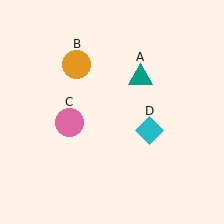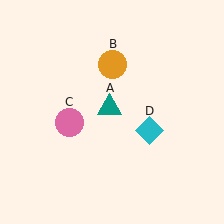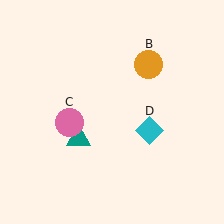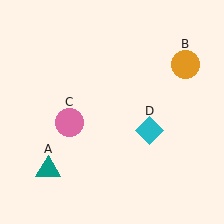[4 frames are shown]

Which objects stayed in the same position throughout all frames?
Pink circle (object C) and cyan diamond (object D) remained stationary.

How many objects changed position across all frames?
2 objects changed position: teal triangle (object A), orange circle (object B).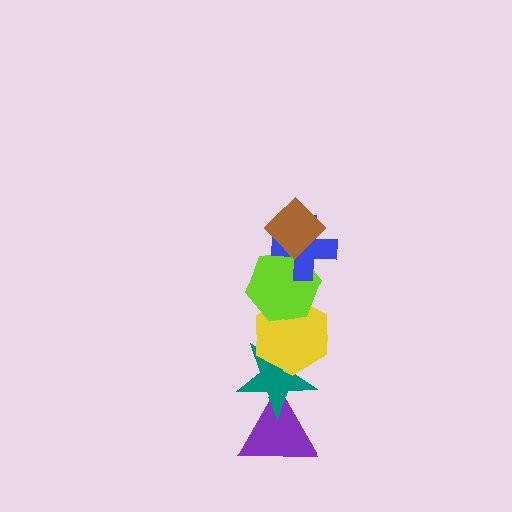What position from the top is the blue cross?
The blue cross is 2nd from the top.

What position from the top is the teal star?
The teal star is 5th from the top.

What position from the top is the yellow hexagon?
The yellow hexagon is 4th from the top.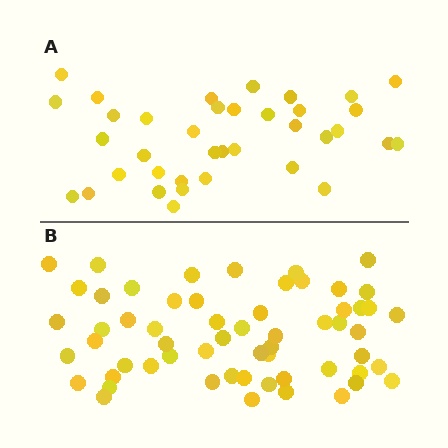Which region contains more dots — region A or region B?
Region B (the bottom region) has more dots.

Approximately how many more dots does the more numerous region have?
Region B has approximately 20 more dots than region A.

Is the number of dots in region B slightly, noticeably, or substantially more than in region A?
Region B has substantially more. The ratio is roughly 1.6 to 1.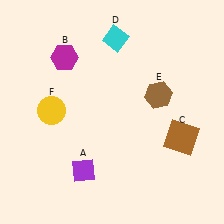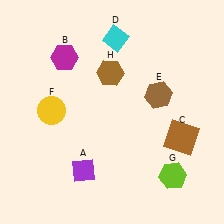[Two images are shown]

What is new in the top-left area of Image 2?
A brown hexagon (H) was added in the top-left area of Image 2.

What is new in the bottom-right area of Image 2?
A lime hexagon (G) was added in the bottom-right area of Image 2.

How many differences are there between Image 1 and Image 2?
There are 2 differences between the two images.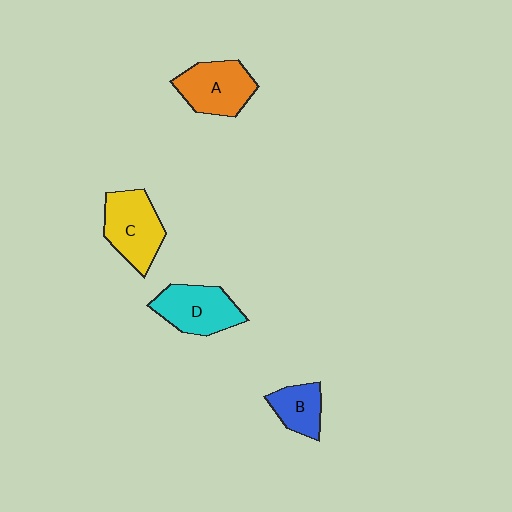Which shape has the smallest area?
Shape B (blue).